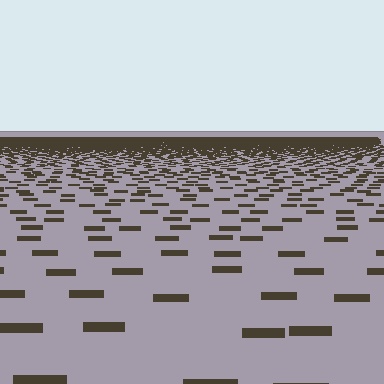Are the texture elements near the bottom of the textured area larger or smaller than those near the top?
Larger. Near the bottom, elements are closer to the viewer and appear at a bigger on-screen size.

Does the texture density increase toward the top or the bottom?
Density increases toward the top.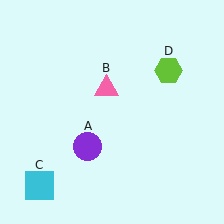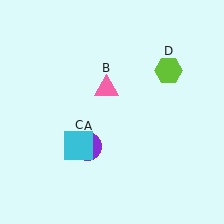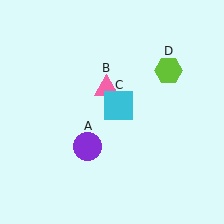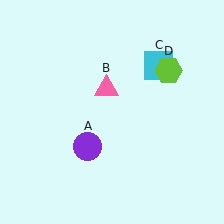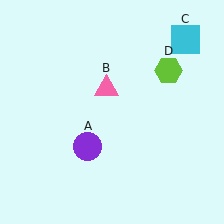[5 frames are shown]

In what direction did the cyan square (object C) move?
The cyan square (object C) moved up and to the right.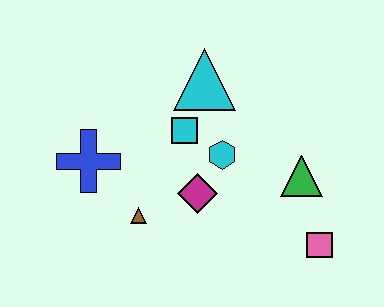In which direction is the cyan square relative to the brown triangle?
The cyan square is above the brown triangle.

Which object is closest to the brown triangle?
The magenta diamond is closest to the brown triangle.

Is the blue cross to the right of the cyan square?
No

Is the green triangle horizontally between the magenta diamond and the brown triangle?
No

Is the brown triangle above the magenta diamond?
No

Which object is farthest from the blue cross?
The pink square is farthest from the blue cross.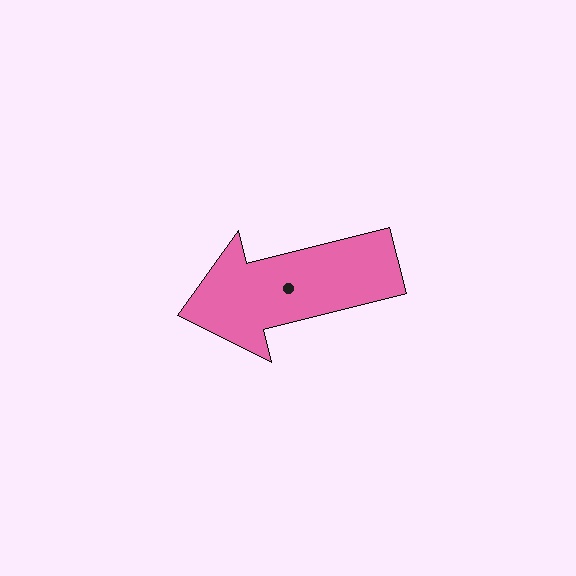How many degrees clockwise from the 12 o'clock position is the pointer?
Approximately 256 degrees.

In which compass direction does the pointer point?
West.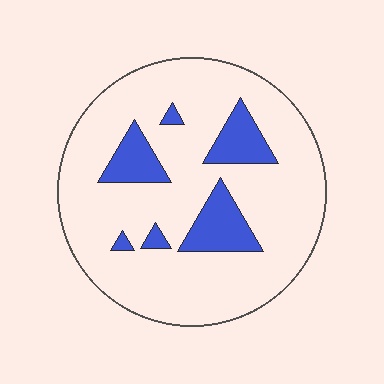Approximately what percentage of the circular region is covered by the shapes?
Approximately 15%.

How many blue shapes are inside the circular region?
6.